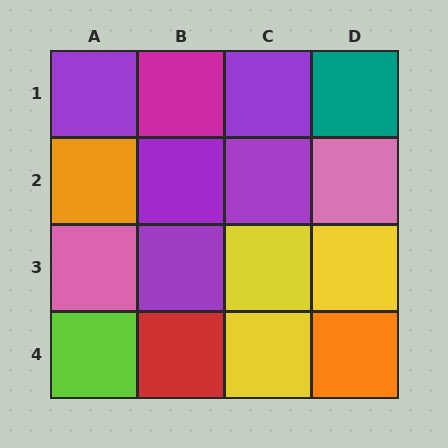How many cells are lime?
1 cell is lime.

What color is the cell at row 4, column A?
Lime.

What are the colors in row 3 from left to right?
Pink, purple, yellow, yellow.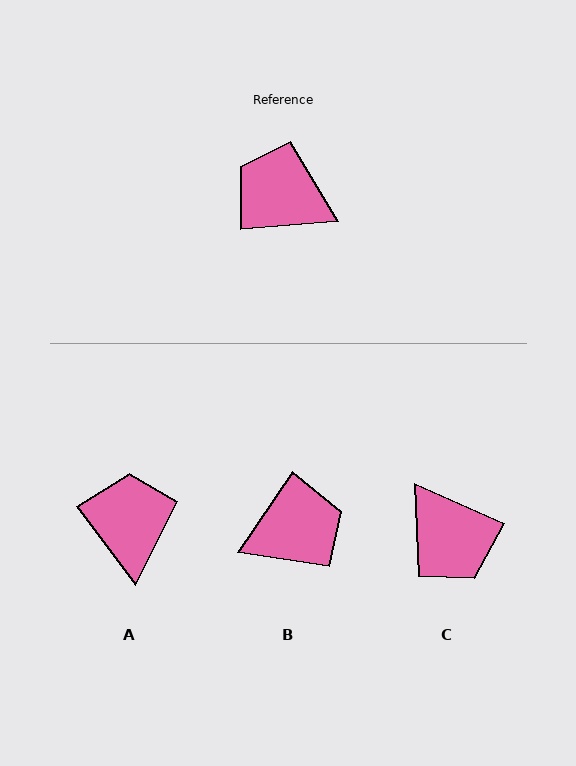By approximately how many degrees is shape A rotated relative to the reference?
Approximately 58 degrees clockwise.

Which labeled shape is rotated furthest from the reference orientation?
C, about 151 degrees away.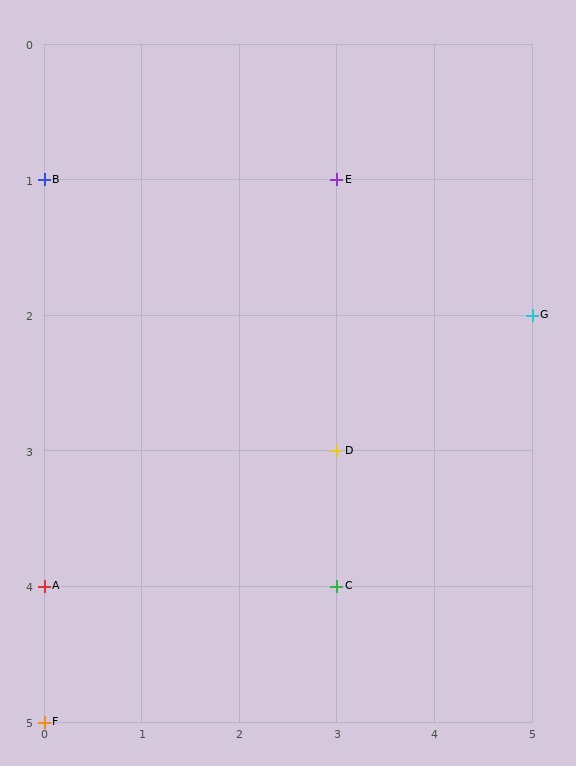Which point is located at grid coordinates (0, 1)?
Point B is at (0, 1).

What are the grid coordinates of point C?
Point C is at grid coordinates (3, 4).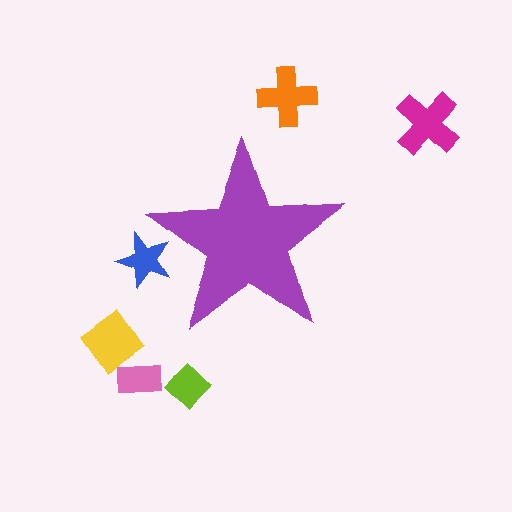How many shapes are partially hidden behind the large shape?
1 shape is partially hidden.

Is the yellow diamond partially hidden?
No, the yellow diamond is fully visible.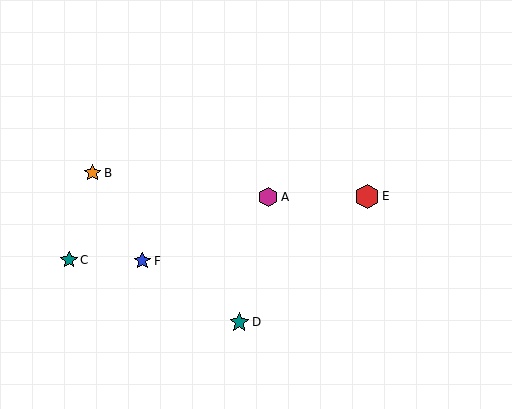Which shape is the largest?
The red hexagon (labeled E) is the largest.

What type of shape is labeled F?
Shape F is a blue star.